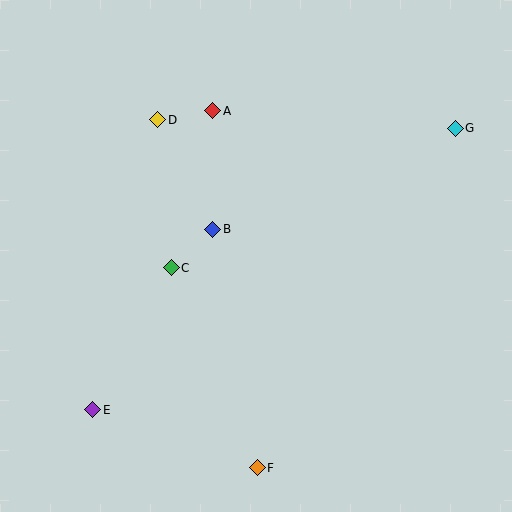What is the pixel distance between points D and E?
The distance between D and E is 297 pixels.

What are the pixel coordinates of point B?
Point B is at (213, 229).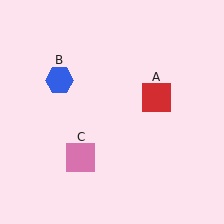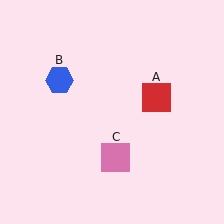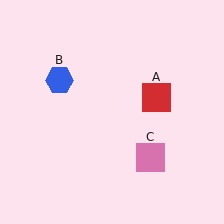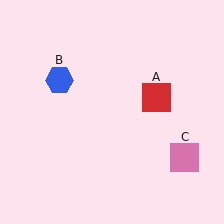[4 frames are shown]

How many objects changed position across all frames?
1 object changed position: pink square (object C).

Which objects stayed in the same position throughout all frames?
Red square (object A) and blue hexagon (object B) remained stationary.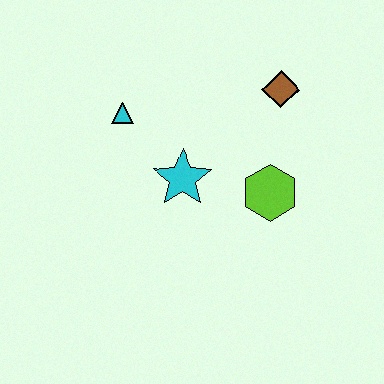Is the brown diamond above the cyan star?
Yes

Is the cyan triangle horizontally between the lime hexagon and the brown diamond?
No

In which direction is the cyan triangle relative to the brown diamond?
The cyan triangle is to the left of the brown diamond.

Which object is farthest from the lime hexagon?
The cyan triangle is farthest from the lime hexagon.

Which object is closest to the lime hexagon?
The cyan star is closest to the lime hexagon.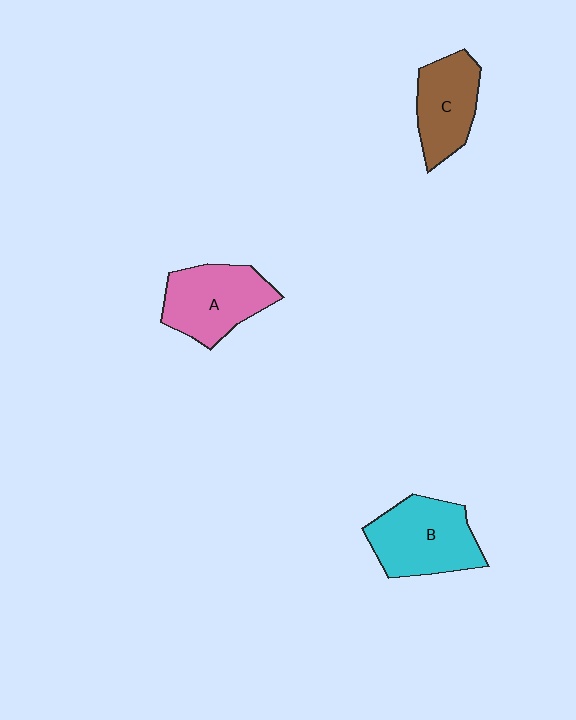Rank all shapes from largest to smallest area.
From largest to smallest: B (cyan), A (pink), C (brown).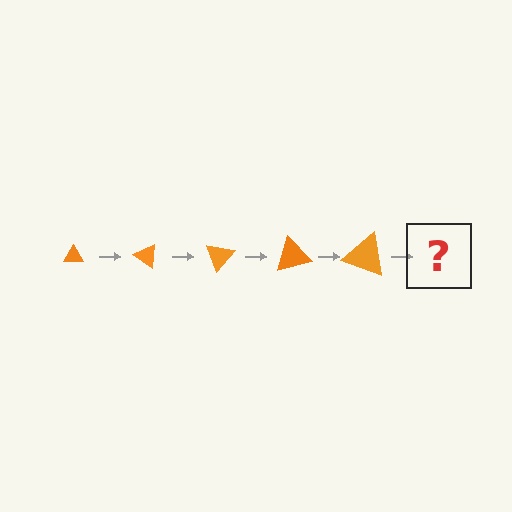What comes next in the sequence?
The next element should be a triangle, larger than the previous one and rotated 175 degrees from the start.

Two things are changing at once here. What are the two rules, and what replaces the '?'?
The two rules are that the triangle grows larger each step and it rotates 35 degrees each step. The '?' should be a triangle, larger than the previous one and rotated 175 degrees from the start.